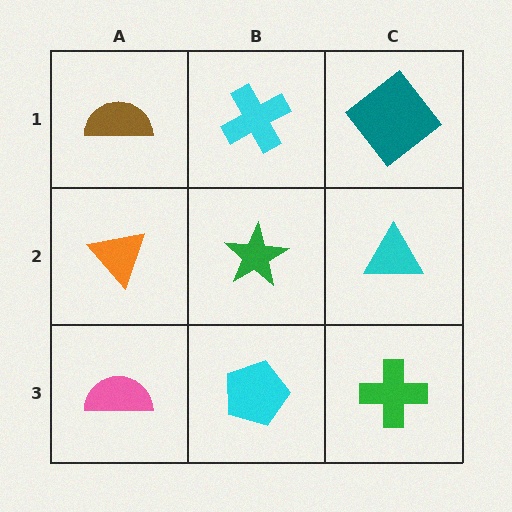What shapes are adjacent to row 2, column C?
A teal diamond (row 1, column C), a green cross (row 3, column C), a green star (row 2, column B).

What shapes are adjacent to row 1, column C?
A cyan triangle (row 2, column C), a cyan cross (row 1, column B).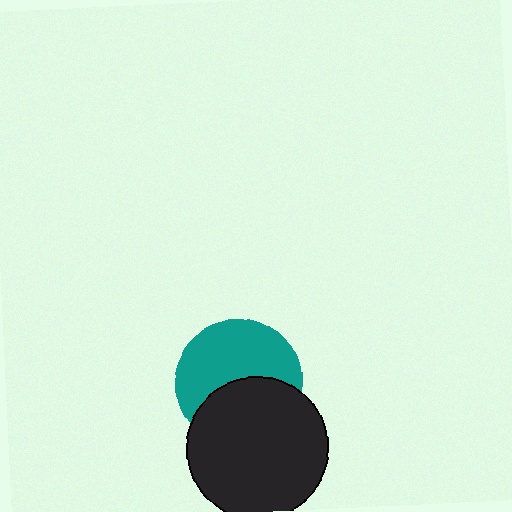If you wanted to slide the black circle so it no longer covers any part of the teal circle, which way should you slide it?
Slide it down — that is the most direct way to separate the two shapes.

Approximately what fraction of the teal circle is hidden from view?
Roughly 44% of the teal circle is hidden behind the black circle.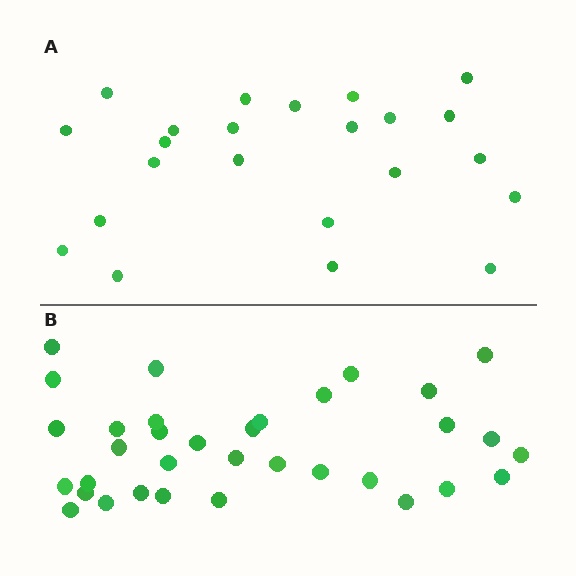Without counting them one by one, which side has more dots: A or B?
Region B (the bottom region) has more dots.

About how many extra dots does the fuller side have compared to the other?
Region B has roughly 12 or so more dots than region A.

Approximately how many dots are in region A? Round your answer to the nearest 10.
About 20 dots. (The exact count is 23, which rounds to 20.)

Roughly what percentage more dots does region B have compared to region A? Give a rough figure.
About 50% more.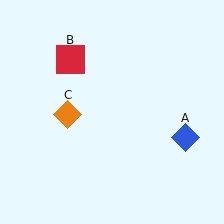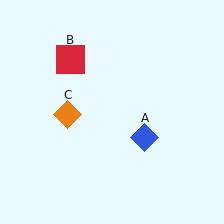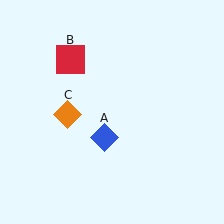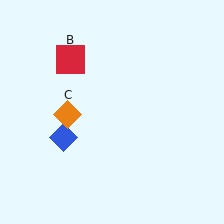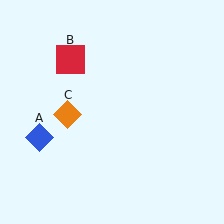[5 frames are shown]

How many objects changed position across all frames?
1 object changed position: blue diamond (object A).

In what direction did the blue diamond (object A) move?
The blue diamond (object A) moved left.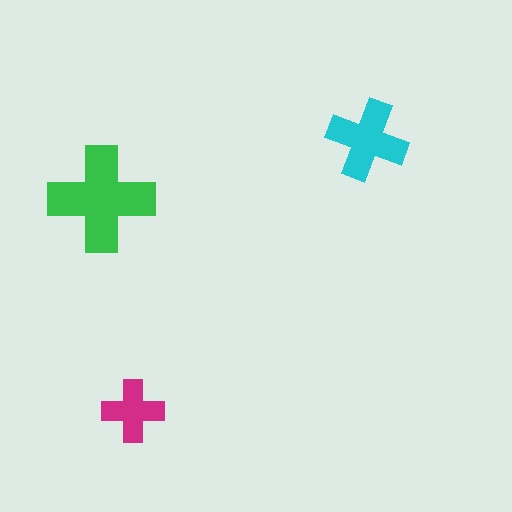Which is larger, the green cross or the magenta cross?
The green one.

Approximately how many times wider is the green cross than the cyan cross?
About 1.5 times wider.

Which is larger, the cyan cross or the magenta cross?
The cyan one.